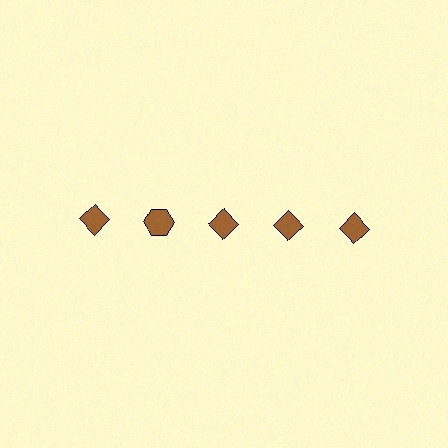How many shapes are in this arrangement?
There are 5 shapes arranged in a grid pattern.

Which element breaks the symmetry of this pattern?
The brown hexagon in the top row, second from left column breaks the symmetry. All other shapes are brown diamonds.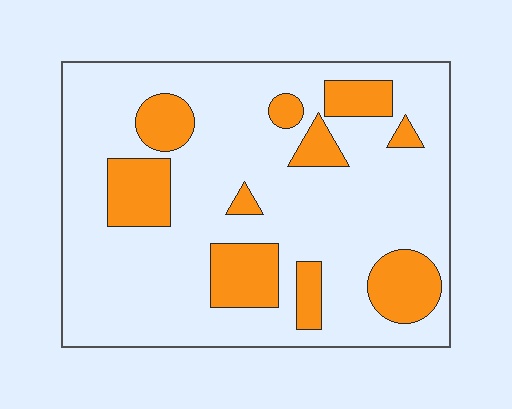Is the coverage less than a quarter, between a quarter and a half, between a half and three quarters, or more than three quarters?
Less than a quarter.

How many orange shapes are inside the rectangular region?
10.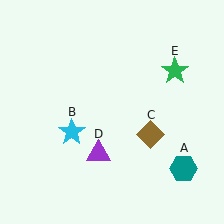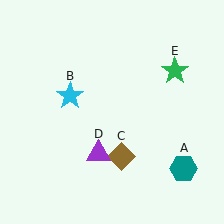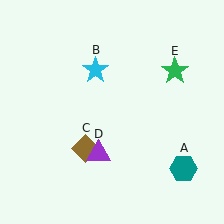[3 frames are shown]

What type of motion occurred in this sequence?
The cyan star (object B), brown diamond (object C) rotated clockwise around the center of the scene.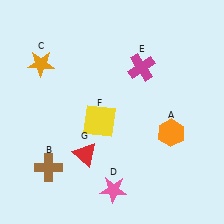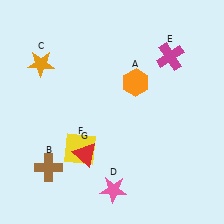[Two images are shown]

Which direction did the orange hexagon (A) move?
The orange hexagon (A) moved up.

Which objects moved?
The objects that moved are: the orange hexagon (A), the magenta cross (E), the yellow square (F).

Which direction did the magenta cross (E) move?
The magenta cross (E) moved right.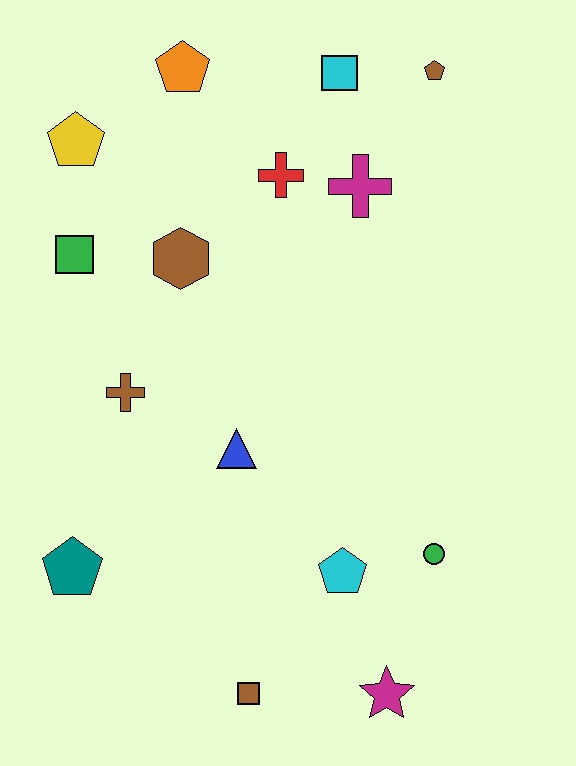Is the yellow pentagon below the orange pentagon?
Yes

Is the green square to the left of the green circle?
Yes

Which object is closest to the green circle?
The cyan pentagon is closest to the green circle.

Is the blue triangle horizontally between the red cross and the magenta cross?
No